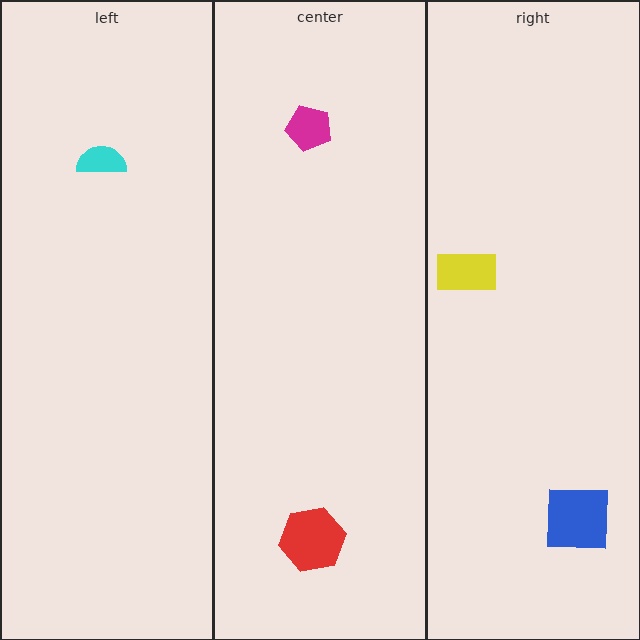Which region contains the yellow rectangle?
The right region.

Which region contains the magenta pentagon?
The center region.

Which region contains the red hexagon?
The center region.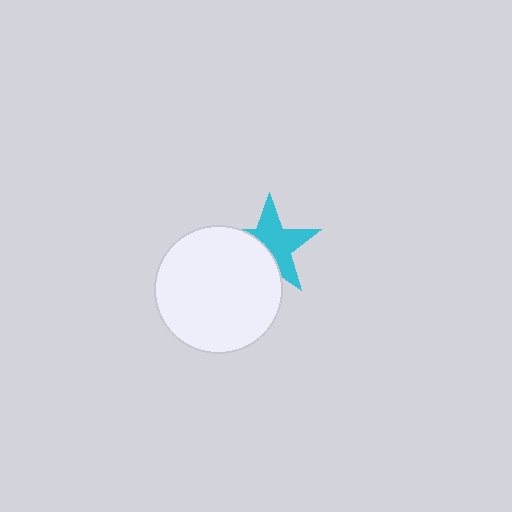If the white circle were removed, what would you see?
You would see the complete cyan star.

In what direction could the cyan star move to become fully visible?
The cyan star could move toward the upper-right. That would shift it out from behind the white circle entirely.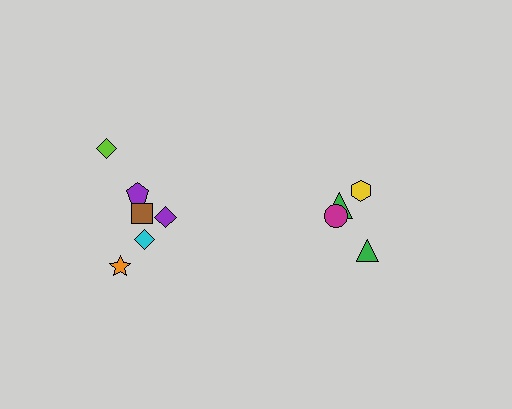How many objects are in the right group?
There are 4 objects.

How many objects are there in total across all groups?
There are 10 objects.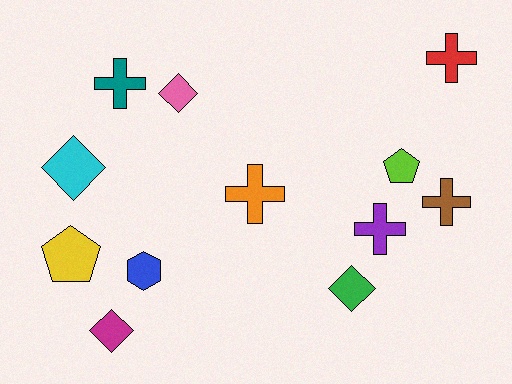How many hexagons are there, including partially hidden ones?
There is 1 hexagon.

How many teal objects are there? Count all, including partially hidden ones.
There is 1 teal object.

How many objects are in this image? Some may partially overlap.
There are 12 objects.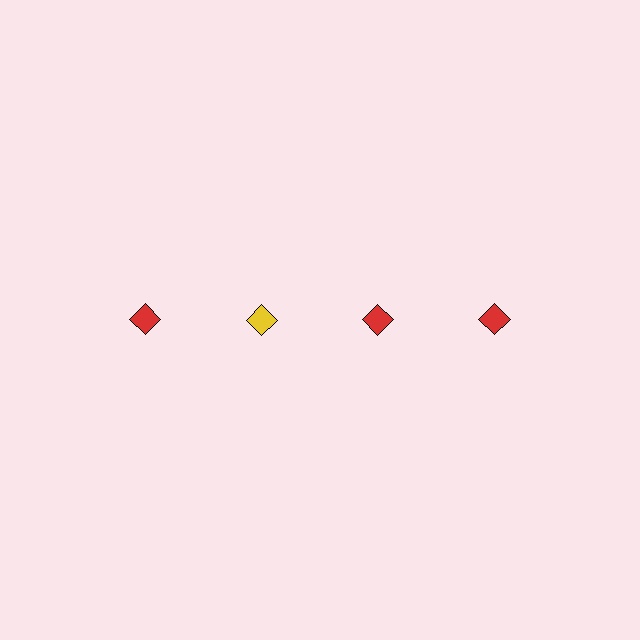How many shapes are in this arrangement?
There are 4 shapes arranged in a grid pattern.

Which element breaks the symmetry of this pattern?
The yellow diamond in the top row, second from left column breaks the symmetry. All other shapes are red diamonds.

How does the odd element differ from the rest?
It has a different color: yellow instead of red.